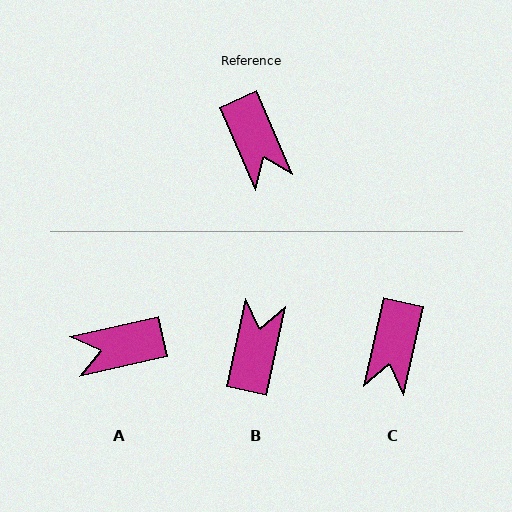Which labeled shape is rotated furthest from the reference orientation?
B, about 144 degrees away.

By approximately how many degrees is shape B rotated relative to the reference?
Approximately 144 degrees counter-clockwise.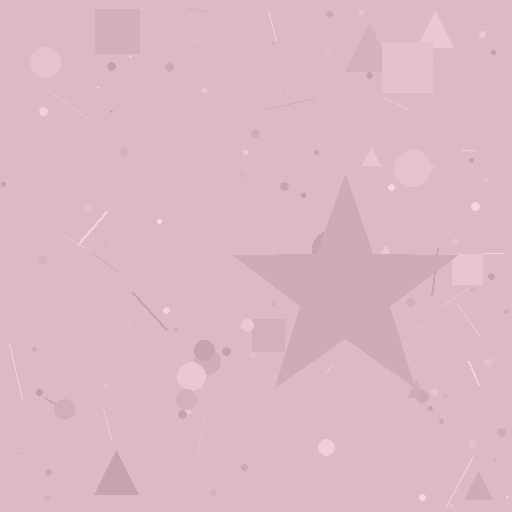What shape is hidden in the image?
A star is hidden in the image.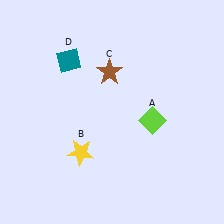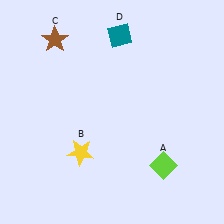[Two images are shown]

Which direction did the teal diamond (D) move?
The teal diamond (D) moved right.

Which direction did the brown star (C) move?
The brown star (C) moved left.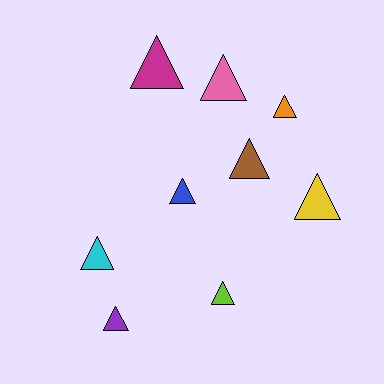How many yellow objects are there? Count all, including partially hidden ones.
There is 1 yellow object.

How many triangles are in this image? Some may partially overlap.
There are 9 triangles.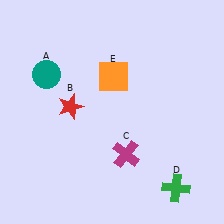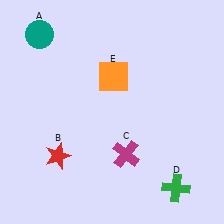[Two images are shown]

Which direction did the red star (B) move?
The red star (B) moved down.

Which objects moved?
The objects that moved are: the teal circle (A), the red star (B).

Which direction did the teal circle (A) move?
The teal circle (A) moved up.